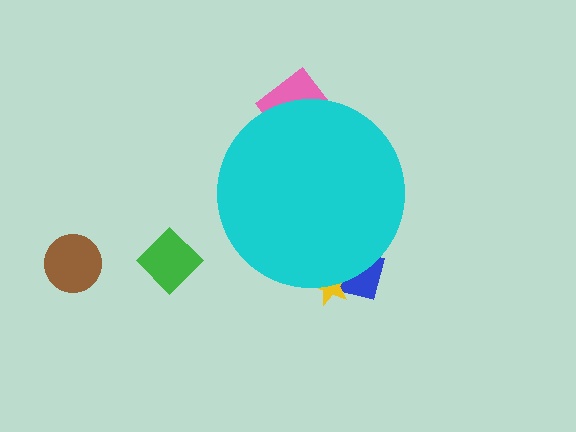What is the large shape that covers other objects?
A cyan circle.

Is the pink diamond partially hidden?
Yes, the pink diamond is partially hidden behind the cyan circle.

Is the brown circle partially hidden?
No, the brown circle is fully visible.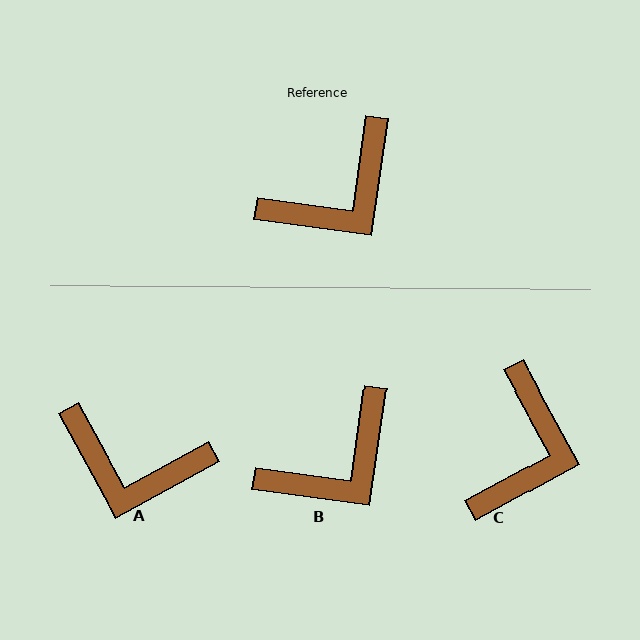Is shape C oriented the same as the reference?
No, it is off by about 37 degrees.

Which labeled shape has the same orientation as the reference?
B.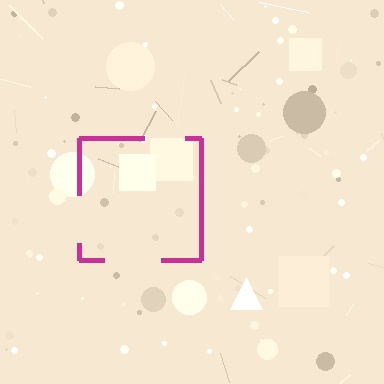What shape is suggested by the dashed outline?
The dashed outline suggests a square.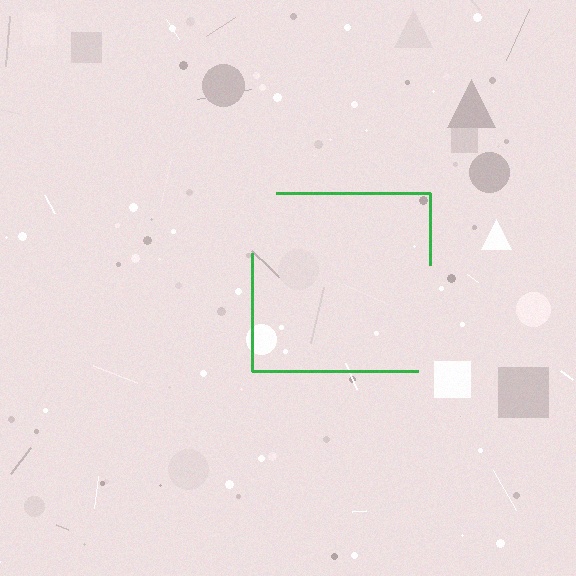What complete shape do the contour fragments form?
The contour fragments form a square.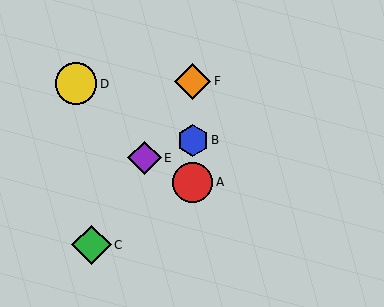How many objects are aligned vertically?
3 objects (A, B, F) are aligned vertically.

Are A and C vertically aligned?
No, A is at x≈193 and C is at x≈91.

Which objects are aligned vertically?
Objects A, B, F are aligned vertically.